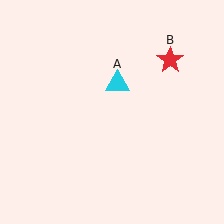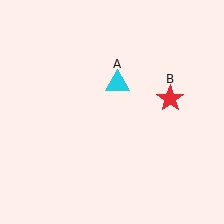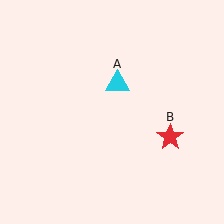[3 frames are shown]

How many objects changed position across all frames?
1 object changed position: red star (object B).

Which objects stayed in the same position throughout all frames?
Cyan triangle (object A) remained stationary.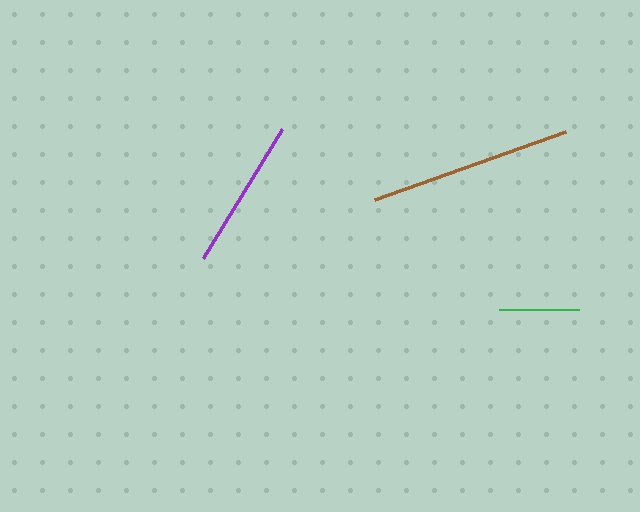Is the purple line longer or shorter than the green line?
The purple line is longer than the green line.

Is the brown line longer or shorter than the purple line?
The brown line is longer than the purple line.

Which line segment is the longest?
The brown line is the longest at approximately 203 pixels.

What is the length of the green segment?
The green segment is approximately 80 pixels long.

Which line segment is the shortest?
The green line is the shortest at approximately 80 pixels.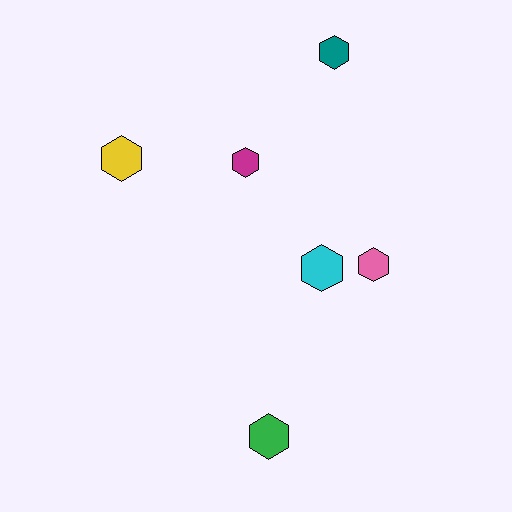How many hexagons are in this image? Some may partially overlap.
There are 6 hexagons.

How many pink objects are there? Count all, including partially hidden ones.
There is 1 pink object.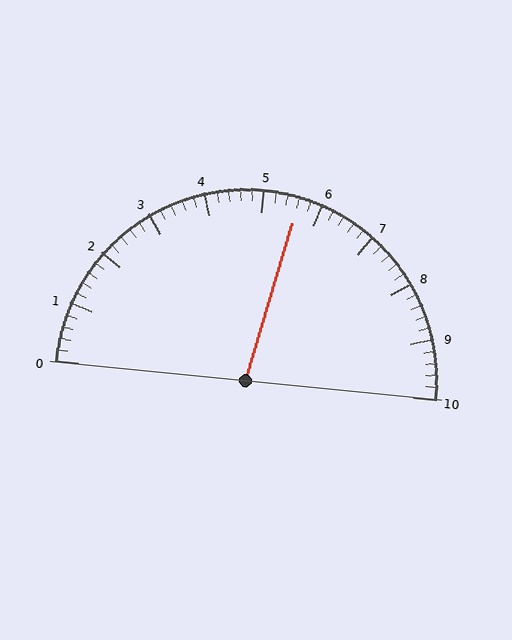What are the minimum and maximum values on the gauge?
The gauge ranges from 0 to 10.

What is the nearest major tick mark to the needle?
The nearest major tick mark is 6.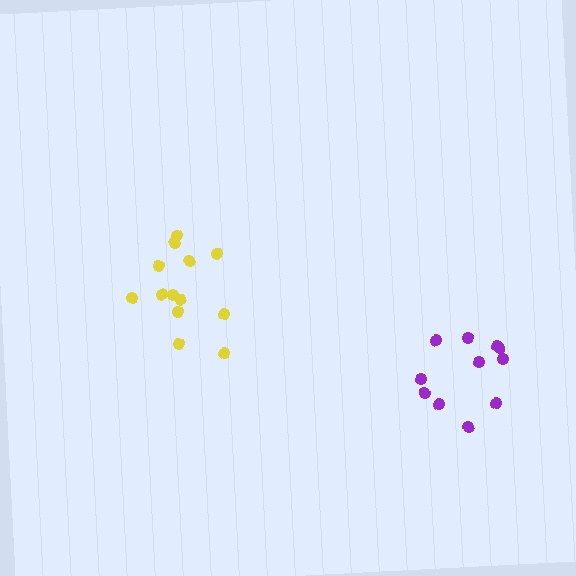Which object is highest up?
The yellow cluster is topmost.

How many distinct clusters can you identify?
There are 2 distinct clusters.